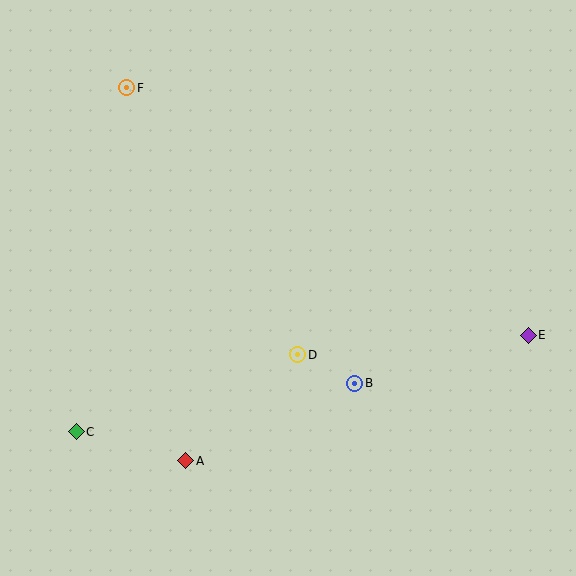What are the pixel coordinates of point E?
Point E is at (528, 335).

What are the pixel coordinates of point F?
Point F is at (127, 88).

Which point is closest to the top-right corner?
Point E is closest to the top-right corner.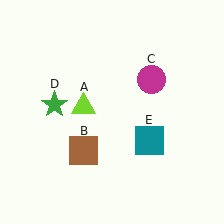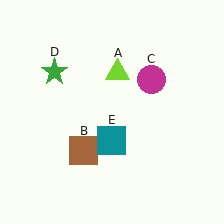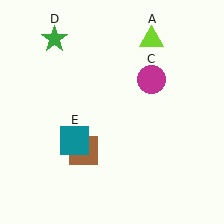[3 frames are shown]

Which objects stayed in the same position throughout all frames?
Brown square (object B) and magenta circle (object C) remained stationary.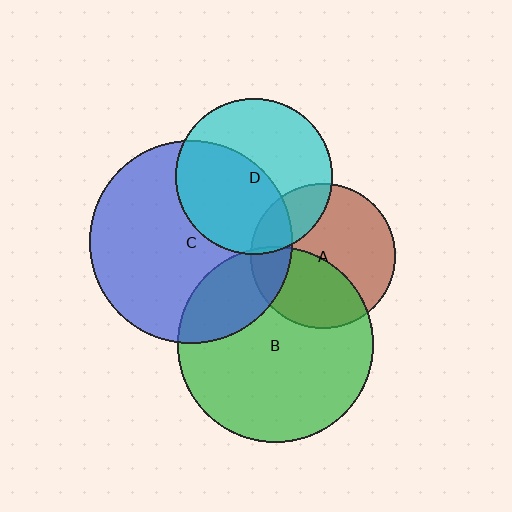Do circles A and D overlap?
Yes.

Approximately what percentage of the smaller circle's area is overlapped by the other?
Approximately 20%.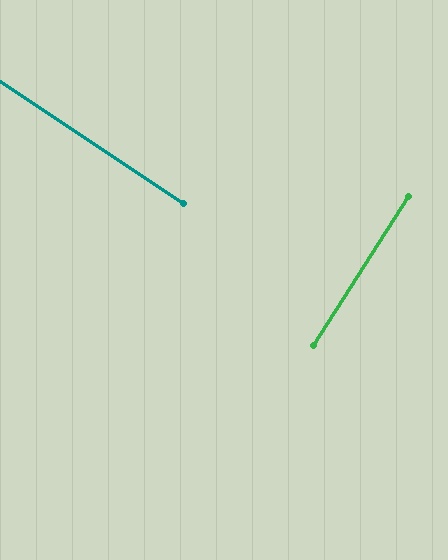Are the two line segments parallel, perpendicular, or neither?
Perpendicular — they meet at approximately 89°.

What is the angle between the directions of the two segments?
Approximately 89 degrees.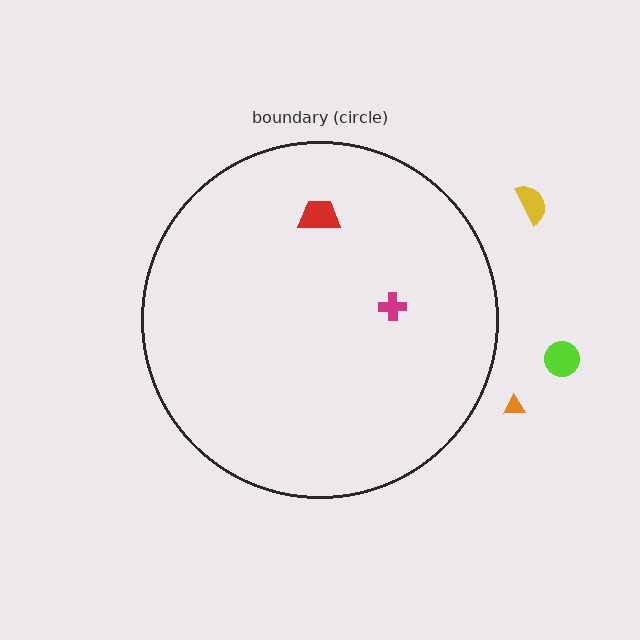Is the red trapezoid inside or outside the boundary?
Inside.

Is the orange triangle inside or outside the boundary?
Outside.